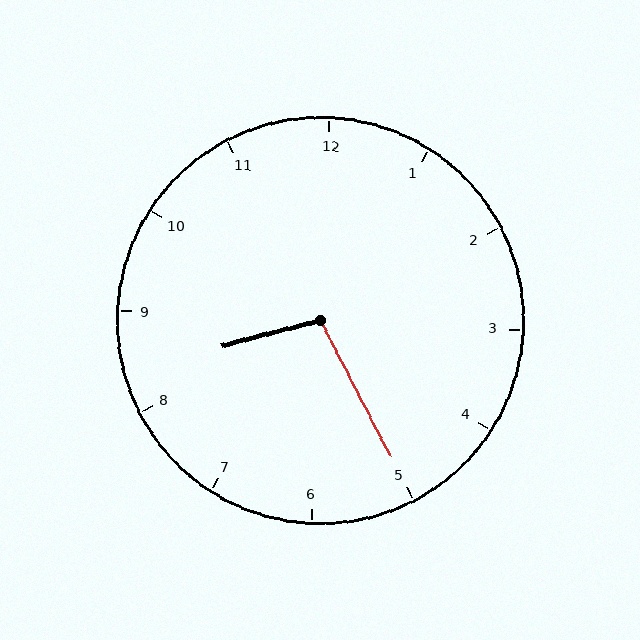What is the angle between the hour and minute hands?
Approximately 102 degrees.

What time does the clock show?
8:25.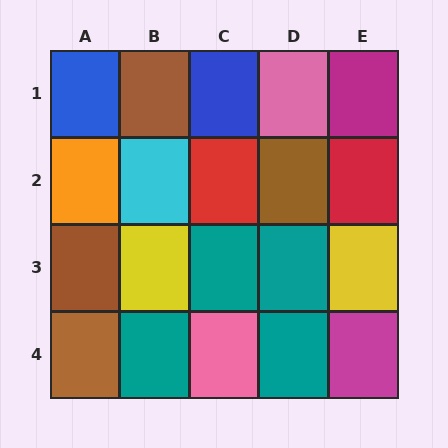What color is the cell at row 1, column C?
Blue.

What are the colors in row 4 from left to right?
Brown, teal, pink, teal, magenta.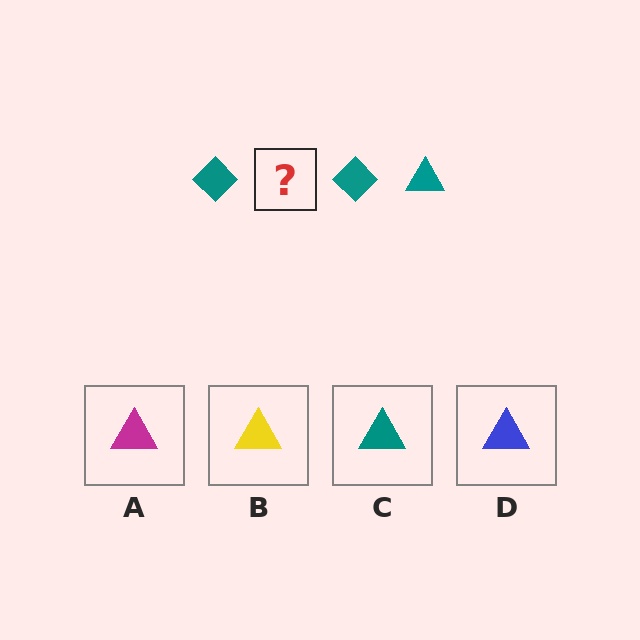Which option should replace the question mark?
Option C.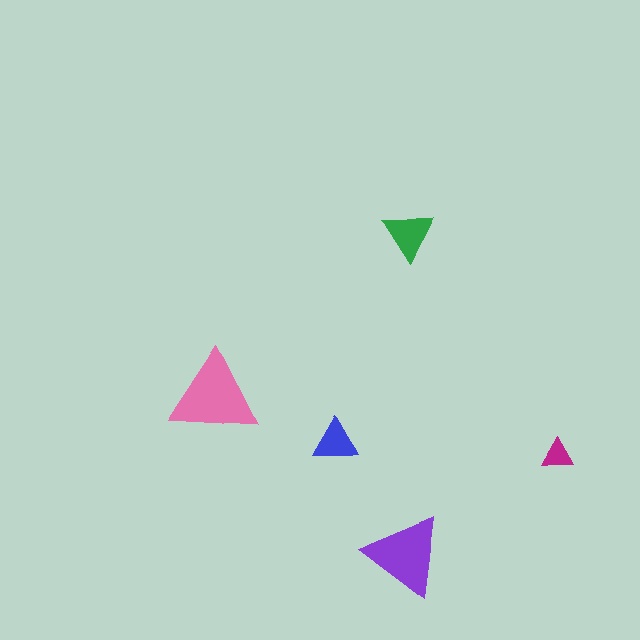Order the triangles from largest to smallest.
the pink one, the purple one, the green one, the blue one, the magenta one.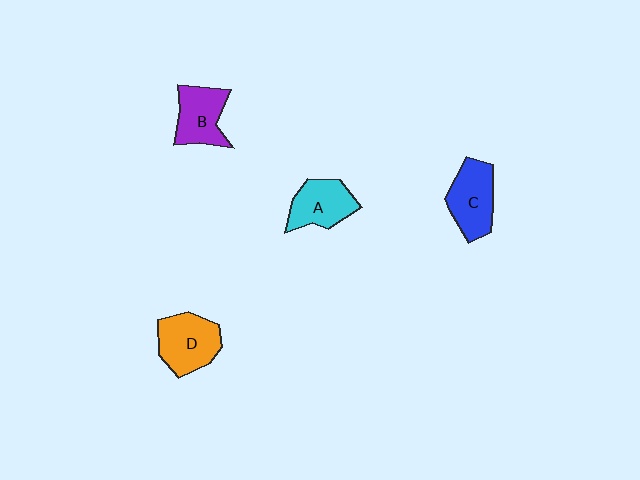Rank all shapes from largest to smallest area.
From largest to smallest: D (orange), C (blue), A (cyan), B (purple).